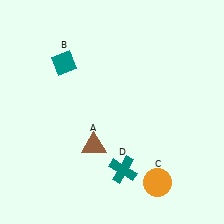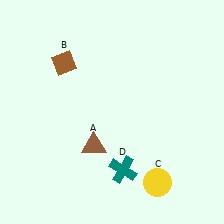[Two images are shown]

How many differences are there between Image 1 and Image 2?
There are 2 differences between the two images.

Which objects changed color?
B changed from teal to brown. C changed from orange to yellow.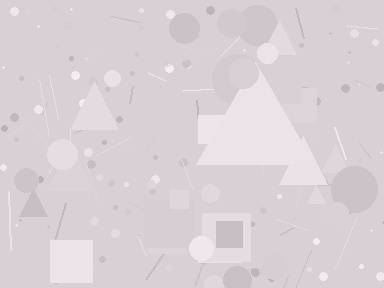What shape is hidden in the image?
A triangle is hidden in the image.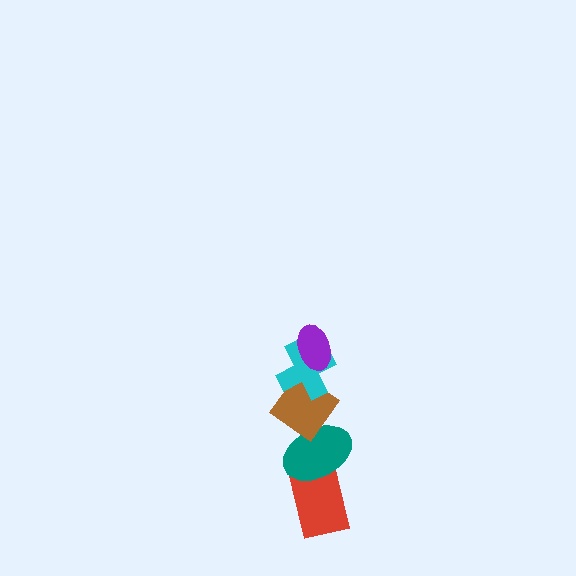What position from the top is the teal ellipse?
The teal ellipse is 4th from the top.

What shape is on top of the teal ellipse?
The brown diamond is on top of the teal ellipse.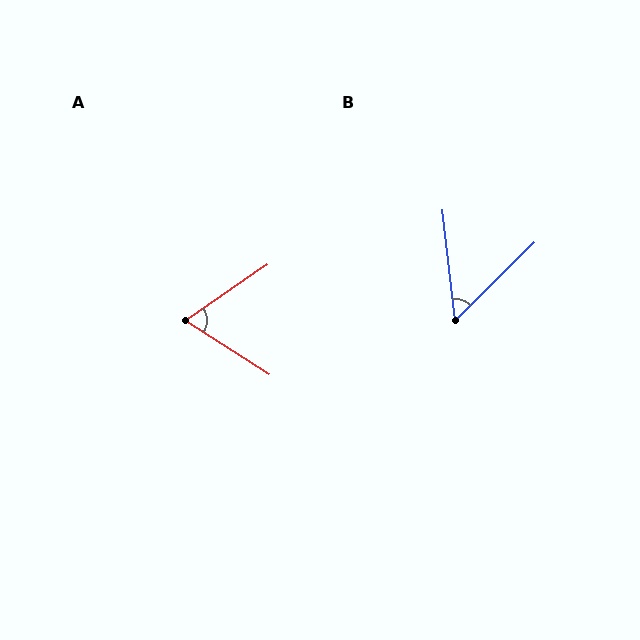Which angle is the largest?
A, at approximately 67 degrees.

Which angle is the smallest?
B, at approximately 52 degrees.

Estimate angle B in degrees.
Approximately 52 degrees.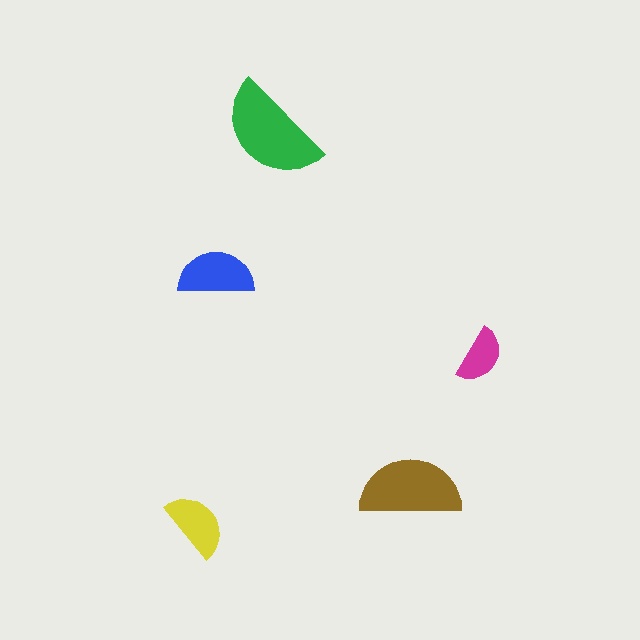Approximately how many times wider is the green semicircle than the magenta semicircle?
About 2 times wider.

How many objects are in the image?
There are 5 objects in the image.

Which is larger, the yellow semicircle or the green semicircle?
The green one.